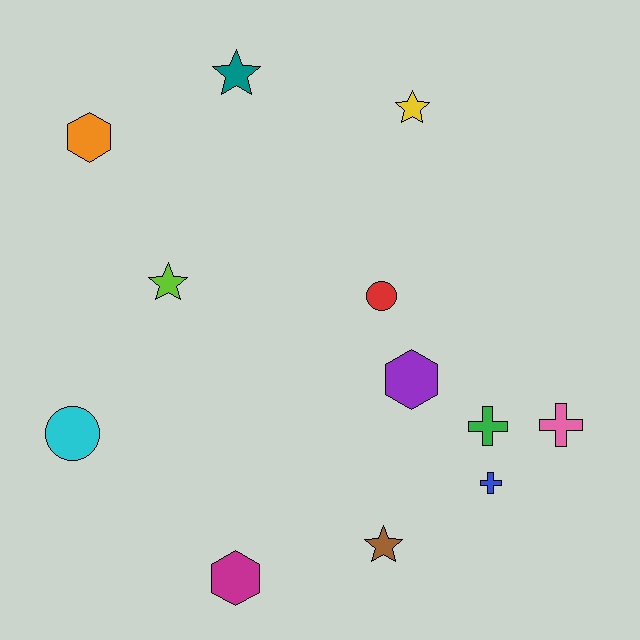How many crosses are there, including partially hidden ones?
There are 3 crosses.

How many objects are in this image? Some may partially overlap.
There are 12 objects.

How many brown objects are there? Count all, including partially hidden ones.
There is 1 brown object.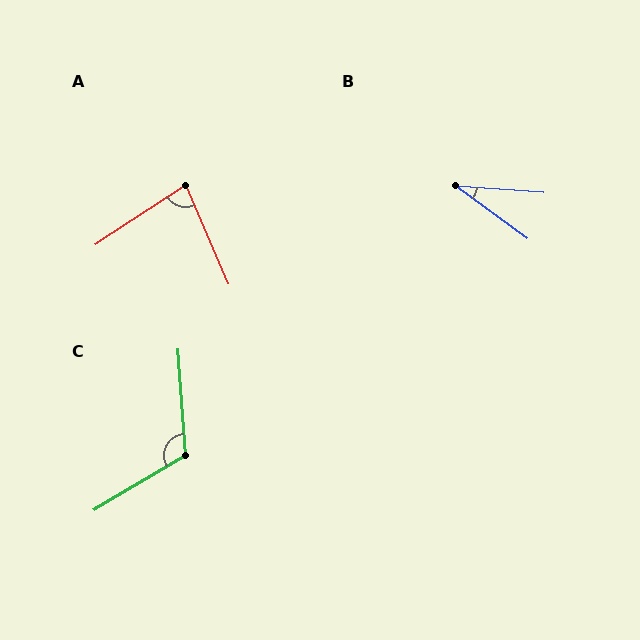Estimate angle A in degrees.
Approximately 80 degrees.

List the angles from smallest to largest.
B (32°), A (80°), C (117°).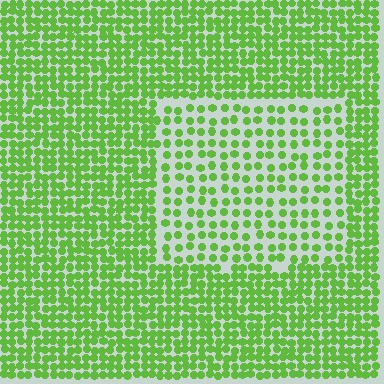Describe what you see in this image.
The image contains small lime elements arranged at two different densities. A rectangle-shaped region is visible where the elements are less densely packed than the surrounding area.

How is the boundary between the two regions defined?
The boundary is defined by a change in element density (approximately 2.0x ratio). All elements are the same color, size, and shape.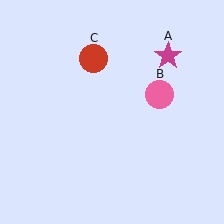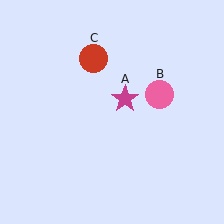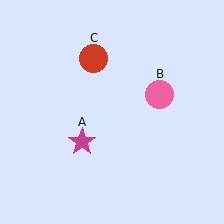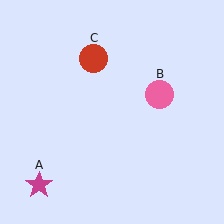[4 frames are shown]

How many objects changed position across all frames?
1 object changed position: magenta star (object A).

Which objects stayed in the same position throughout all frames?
Pink circle (object B) and red circle (object C) remained stationary.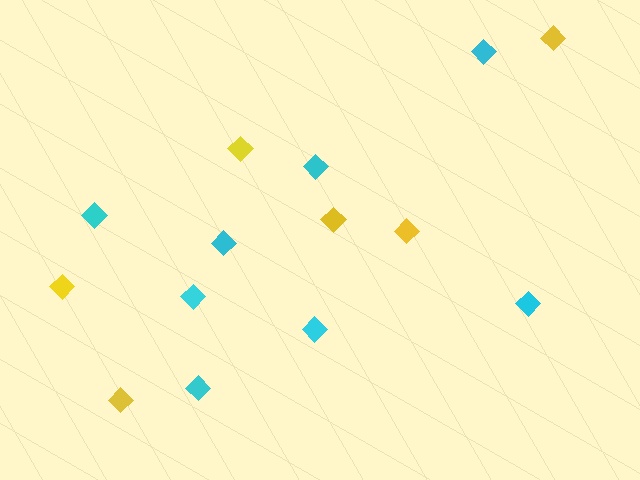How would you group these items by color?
There are 2 groups: one group of cyan diamonds (8) and one group of yellow diamonds (6).